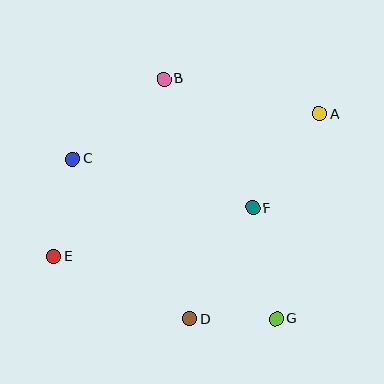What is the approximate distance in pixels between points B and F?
The distance between B and F is approximately 156 pixels.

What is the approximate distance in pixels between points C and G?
The distance between C and G is approximately 259 pixels.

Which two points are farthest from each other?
Points A and E are farthest from each other.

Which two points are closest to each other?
Points D and G are closest to each other.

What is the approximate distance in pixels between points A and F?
The distance between A and F is approximately 115 pixels.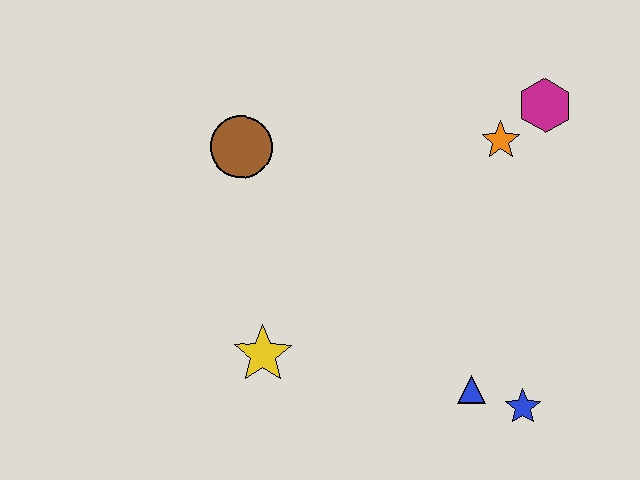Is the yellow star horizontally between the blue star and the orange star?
No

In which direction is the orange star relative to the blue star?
The orange star is above the blue star.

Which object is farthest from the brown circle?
The blue star is farthest from the brown circle.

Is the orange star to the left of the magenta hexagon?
Yes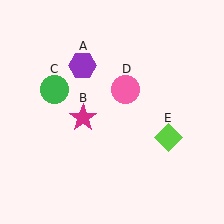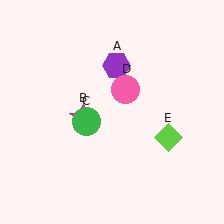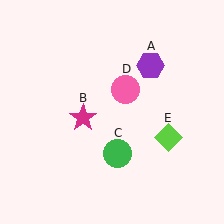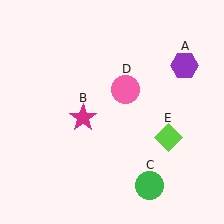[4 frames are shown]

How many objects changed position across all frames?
2 objects changed position: purple hexagon (object A), green circle (object C).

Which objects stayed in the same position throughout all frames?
Magenta star (object B) and pink circle (object D) and lime diamond (object E) remained stationary.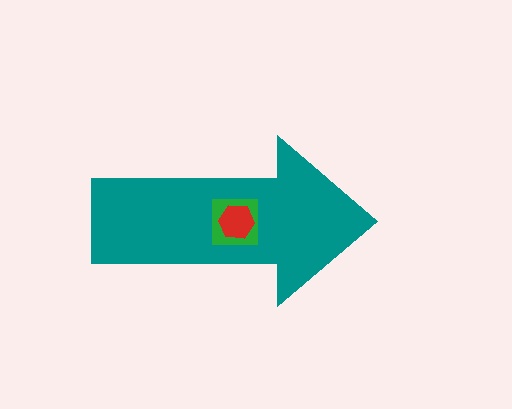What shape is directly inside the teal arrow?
The green square.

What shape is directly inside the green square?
The red hexagon.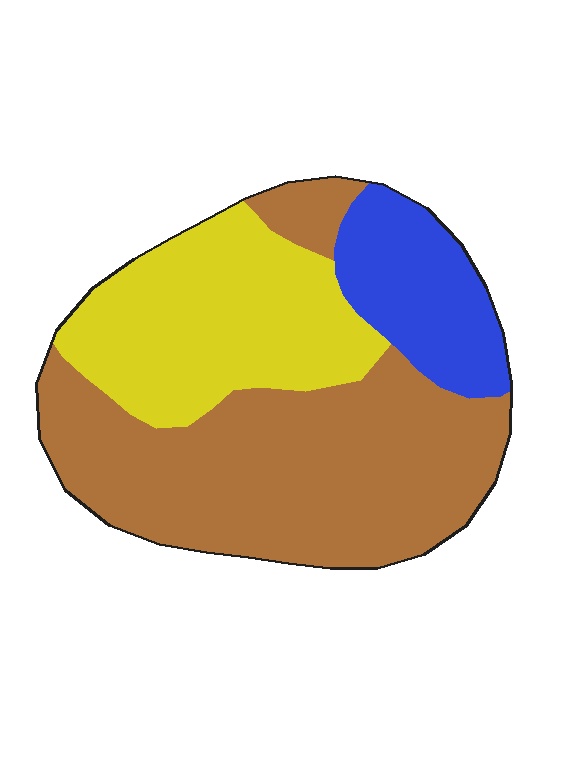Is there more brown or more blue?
Brown.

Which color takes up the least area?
Blue, at roughly 15%.